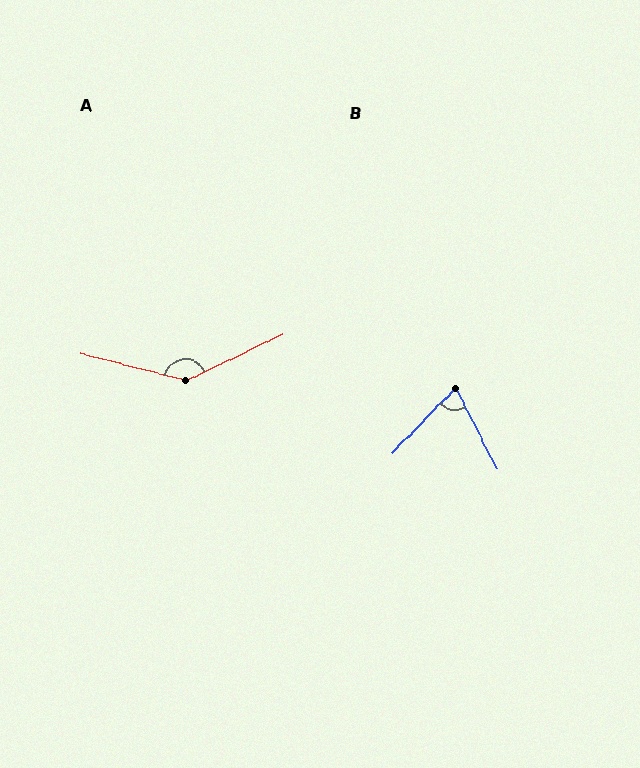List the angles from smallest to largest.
B (71°), A (140°).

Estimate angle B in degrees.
Approximately 71 degrees.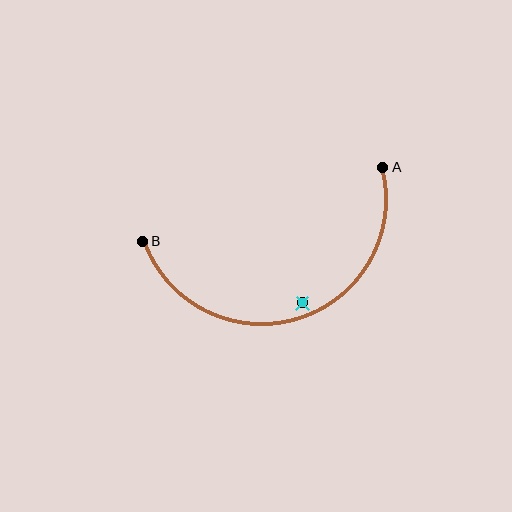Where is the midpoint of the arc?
The arc midpoint is the point on the curve farthest from the straight line joining A and B. It sits below that line.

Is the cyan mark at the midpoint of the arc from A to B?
No — the cyan mark does not lie on the arc at all. It sits slightly inside the curve.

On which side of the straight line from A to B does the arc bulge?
The arc bulges below the straight line connecting A and B.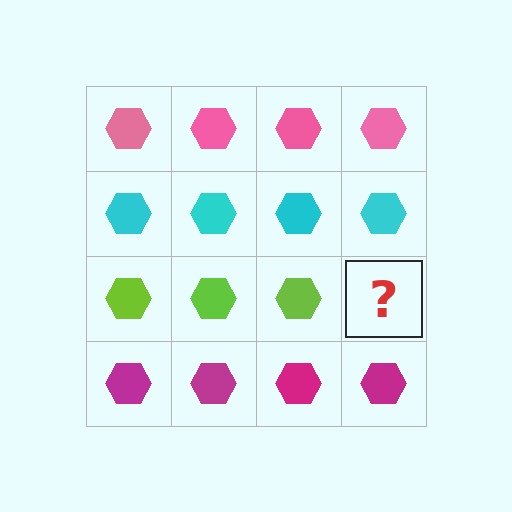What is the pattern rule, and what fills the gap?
The rule is that each row has a consistent color. The gap should be filled with a lime hexagon.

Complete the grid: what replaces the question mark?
The question mark should be replaced with a lime hexagon.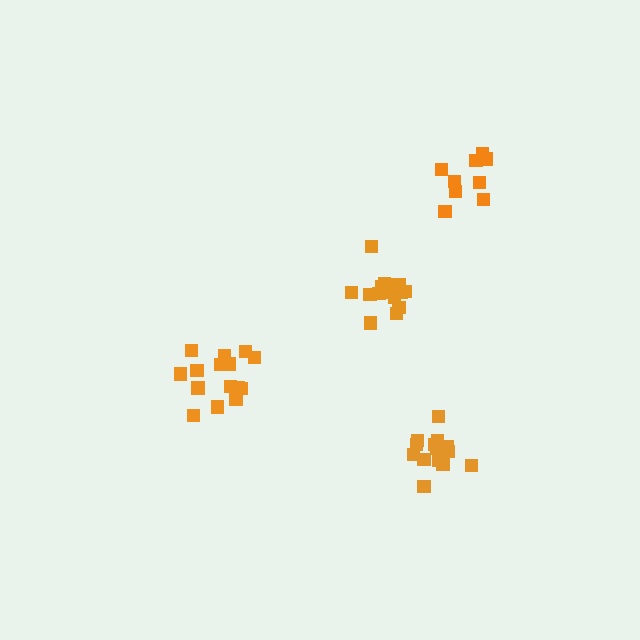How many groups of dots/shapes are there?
There are 4 groups.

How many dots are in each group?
Group 1: 15 dots, Group 2: 15 dots, Group 3: 14 dots, Group 4: 9 dots (53 total).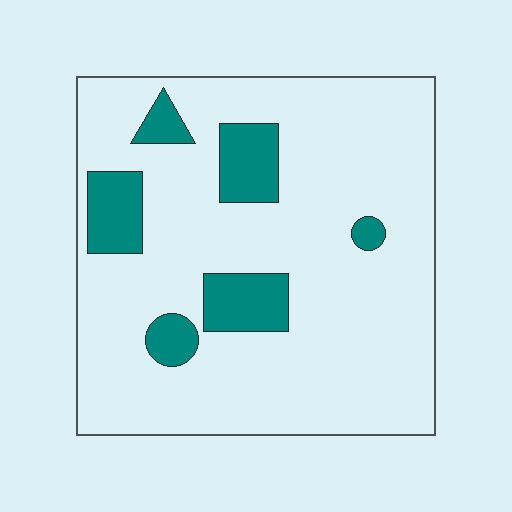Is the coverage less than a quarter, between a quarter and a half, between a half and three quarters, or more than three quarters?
Less than a quarter.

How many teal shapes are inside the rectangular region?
6.